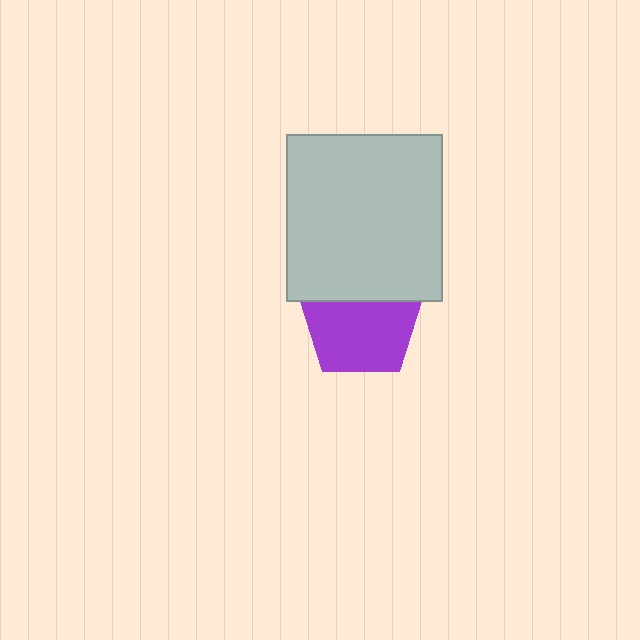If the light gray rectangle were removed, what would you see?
You would see the complete purple pentagon.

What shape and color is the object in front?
The object in front is a light gray rectangle.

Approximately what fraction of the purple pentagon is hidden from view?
Roughly 31% of the purple pentagon is hidden behind the light gray rectangle.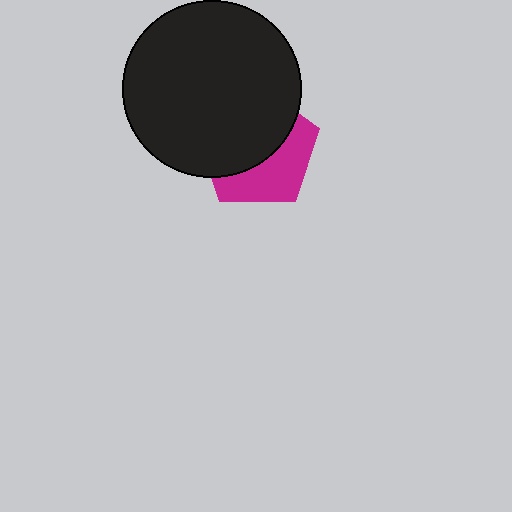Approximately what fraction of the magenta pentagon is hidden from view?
Roughly 58% of the magenta pentagon is hidden behind the black circle.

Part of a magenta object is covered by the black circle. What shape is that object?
It is a pentagon.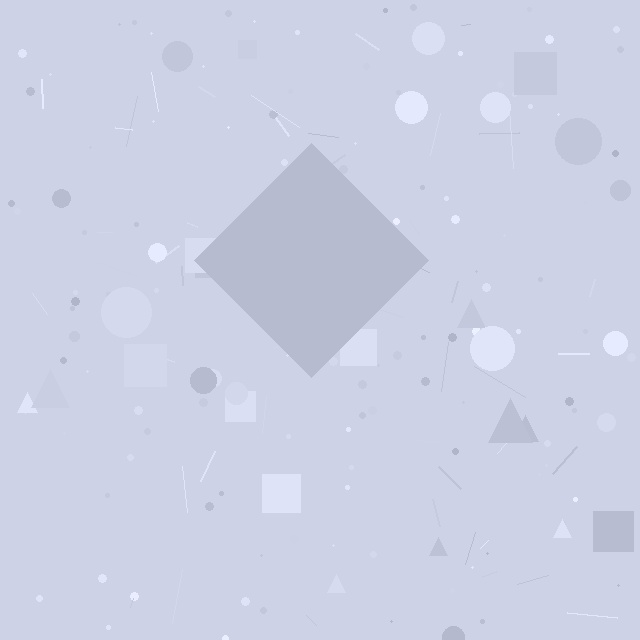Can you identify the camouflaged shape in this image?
The camouflaged shape is a diamond.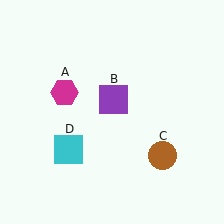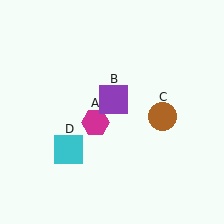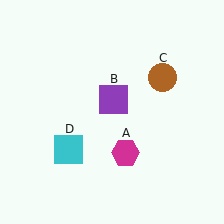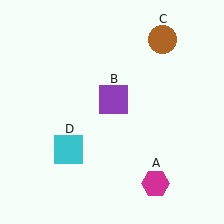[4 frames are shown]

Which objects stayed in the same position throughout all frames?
Purple square (object B) and cyan square (object D) remained stationary.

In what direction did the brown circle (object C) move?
The brown circle (object C) moved up.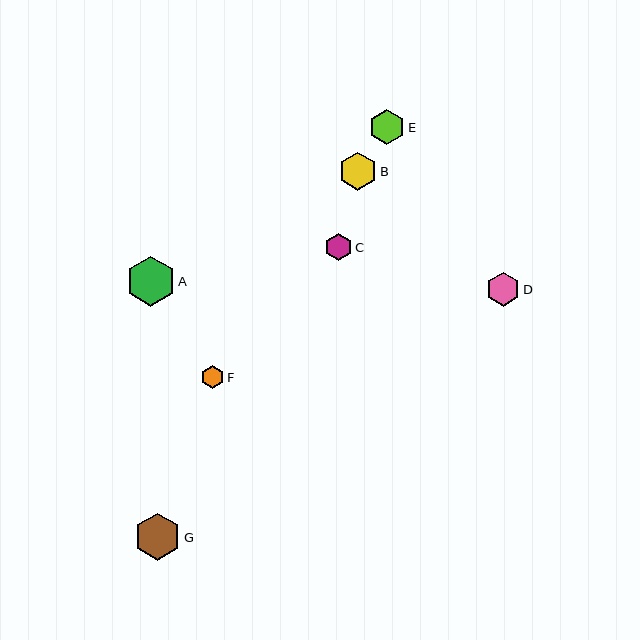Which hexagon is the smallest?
Hexagon F is the smallest with a size of approximately 23 pixels.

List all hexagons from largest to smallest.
From largest to smallest: A, G, B, E, D, C, F.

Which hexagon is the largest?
Hexagon A is the largest with a size of approximately 50 pixels.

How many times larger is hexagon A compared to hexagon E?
Hexagon A is approximately 1.4 times the size of hexagon E.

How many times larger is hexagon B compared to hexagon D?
Hexagon B is approximately 1.1 times the size of hexagon D.